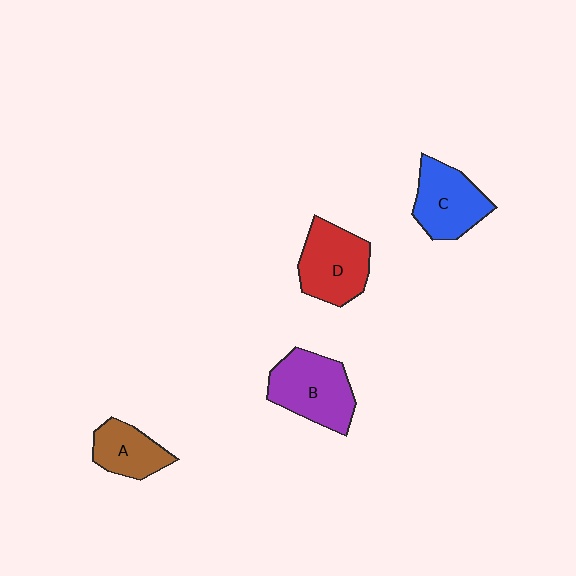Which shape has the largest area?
Shape B (purple).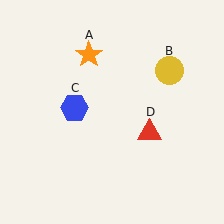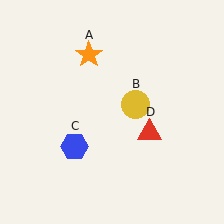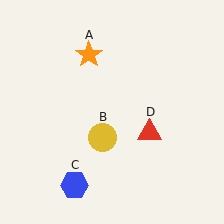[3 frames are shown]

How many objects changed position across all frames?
2 objects changed position: yellow circle (object B), blue hexagon (object C).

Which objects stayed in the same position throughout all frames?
Orange star (object A) and red triangle (object D) remained stationary.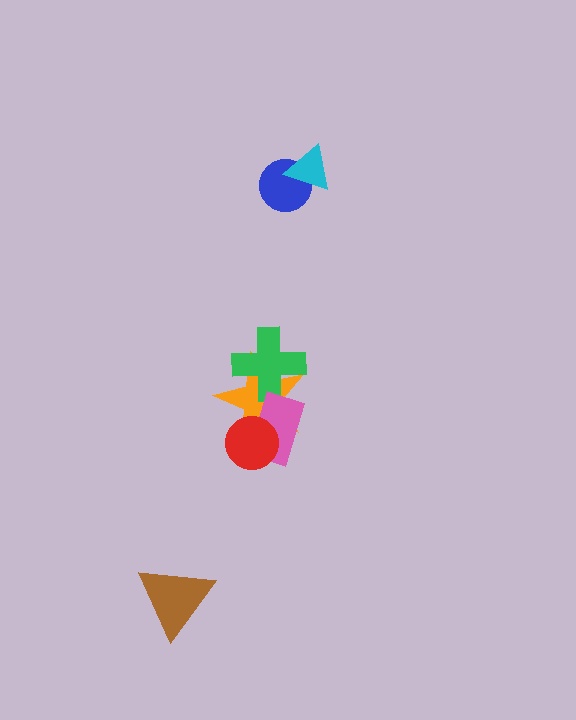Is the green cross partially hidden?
No, no other shape covers it.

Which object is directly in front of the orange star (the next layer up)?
The green cross is directly in front of the orange star.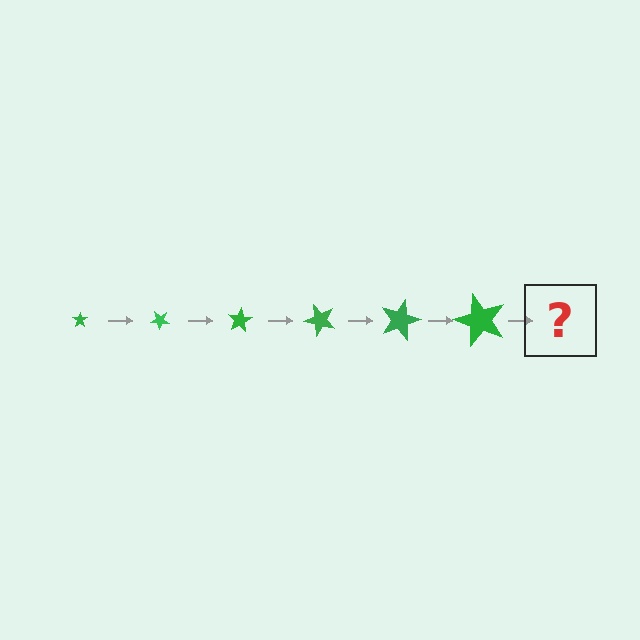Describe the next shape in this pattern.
It should be a star, larger than the previous one and rotated 240 degrees from the start.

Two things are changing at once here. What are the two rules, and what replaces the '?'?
The two rules are that the star grows larger each step and it rotates 40 degrees each step. The '?' should be a star, larger than the previous one and rotated 240 degrees from the start.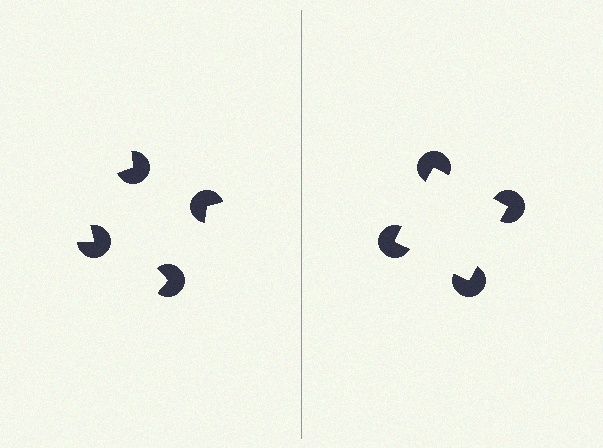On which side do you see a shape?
An illusory square appears on the right side. On the left side the wedge cuts are rotated, so no coherent shape forms.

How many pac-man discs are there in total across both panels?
8 — 4 on each side.